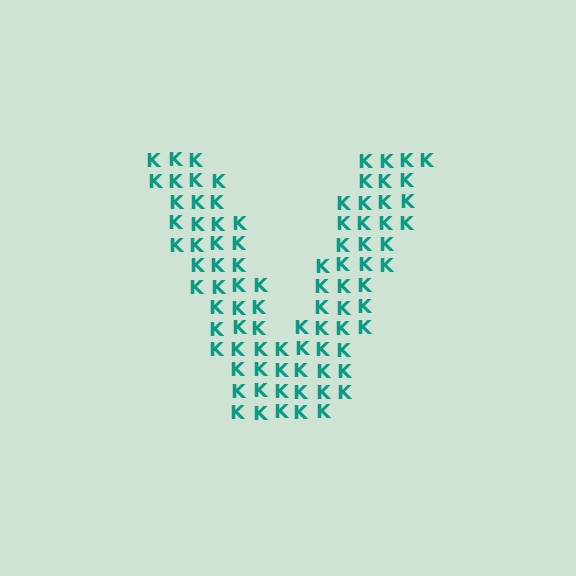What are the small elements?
The small elements are letter K's.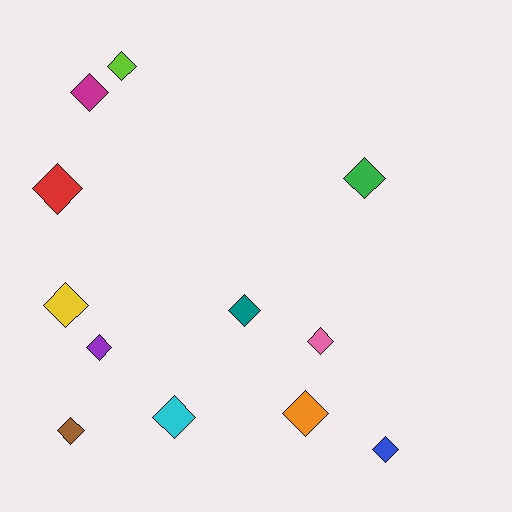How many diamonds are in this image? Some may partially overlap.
There are 12 diamonds.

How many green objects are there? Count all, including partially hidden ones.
There is 1 green object.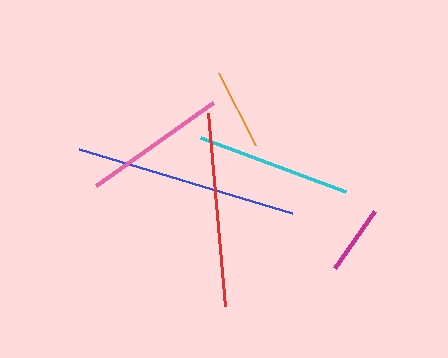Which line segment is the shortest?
The magenta line is the shortest at approximately 70 pixels.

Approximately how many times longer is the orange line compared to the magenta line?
The orange line is approximately 1.2 times the length of the magenta line.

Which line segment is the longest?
The blue line is the longest at approximately 223 pixels.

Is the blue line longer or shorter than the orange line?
The blue line is longer than the orange line.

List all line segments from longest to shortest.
From longest to shortest: blue, red, cyan, pink, orange, magenta.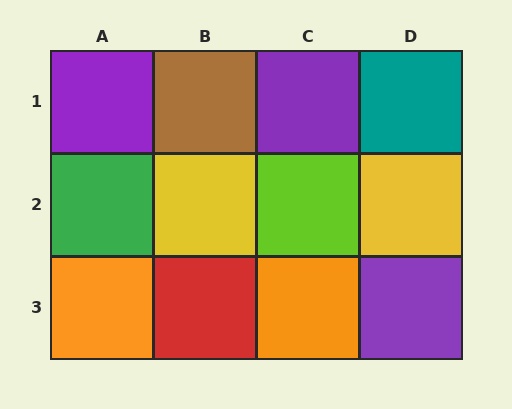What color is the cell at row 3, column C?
Orange.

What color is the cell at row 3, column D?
Purple.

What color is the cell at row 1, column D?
Teal.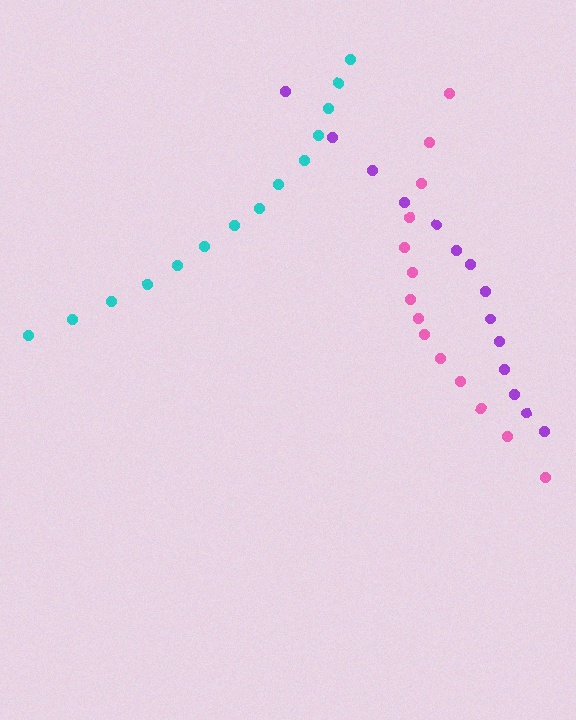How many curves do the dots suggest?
There are 3 distinct paths.